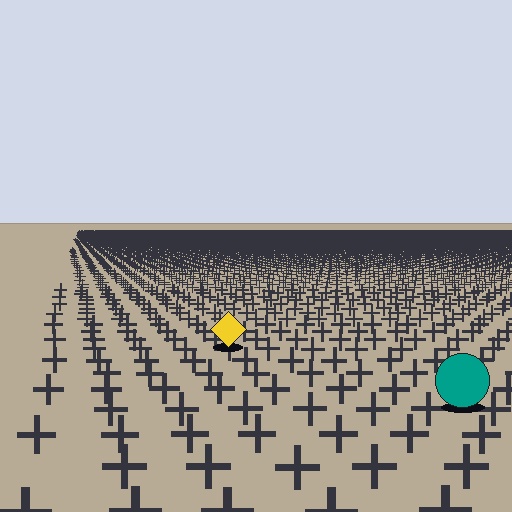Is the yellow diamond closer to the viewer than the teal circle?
No. The teal circle is closer — you can tell from the texture gradient: the ground texture is coarser near it.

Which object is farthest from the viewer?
The yellow diamond is farthest from the viewer. It appears smaller and the ground texture around it is denser.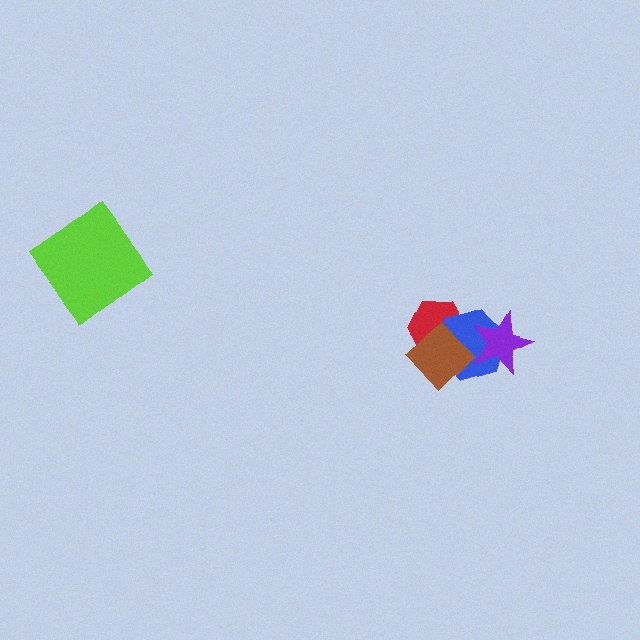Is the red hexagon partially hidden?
Yes, it is partially covered by another shape.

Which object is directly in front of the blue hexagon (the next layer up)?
The brown diamond is directly in front of the blue hexagon.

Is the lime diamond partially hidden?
No, no other shape covers it.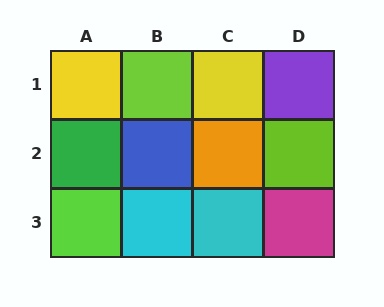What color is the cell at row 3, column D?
Magenta.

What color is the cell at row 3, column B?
Cyan.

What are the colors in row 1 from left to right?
Yellow, lime, yellow, purple.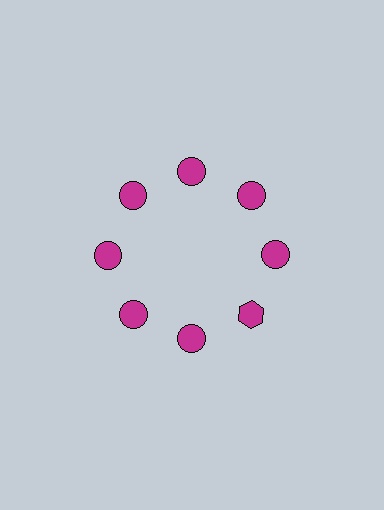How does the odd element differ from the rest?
It has a different shape: hexagon instead of circle.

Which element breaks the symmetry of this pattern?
The magenta hexagon at roughly the 4 o'clock position breaks the symmetry. All other shapes are magenta circles.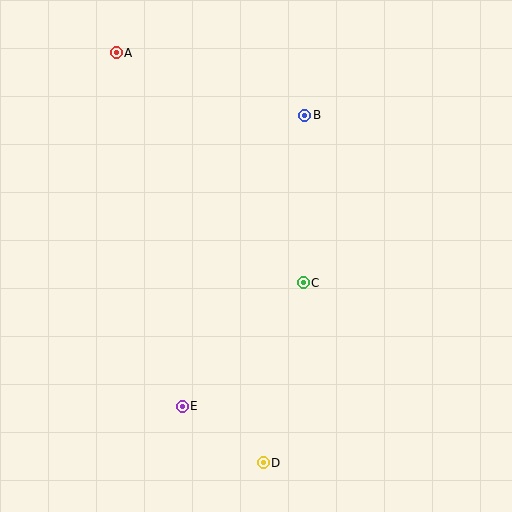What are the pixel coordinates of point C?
Point C is at (303, 283).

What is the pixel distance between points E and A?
The distance between E and A is 360 pixels.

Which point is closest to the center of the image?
Point C at (303, 283) is closest to the center.